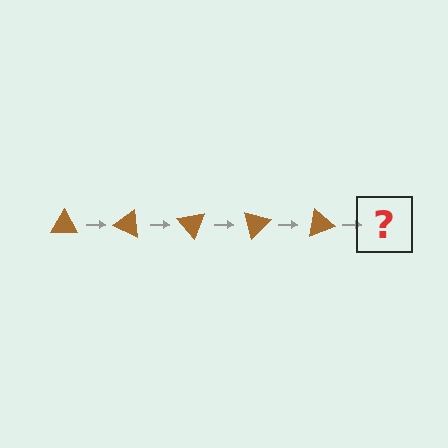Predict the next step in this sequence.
The next step is a brown triangle rotated 125 degrees.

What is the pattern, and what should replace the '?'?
The pattern is that the triangle rotates 25 degrees each step. The '?' should be a brown triangle rotated 125 degrees.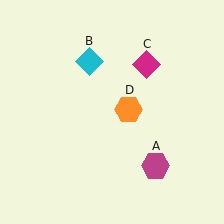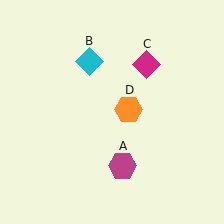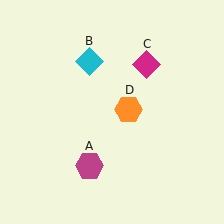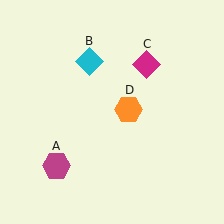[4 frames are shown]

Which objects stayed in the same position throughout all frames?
Cyan diamond (object B) and magenta diamond (object C) and orange hexagon (object D) remained stationary.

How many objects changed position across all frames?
1 object changed position: magenta hexagon (object A).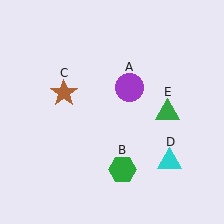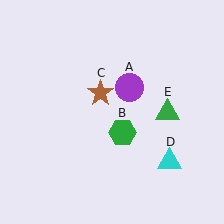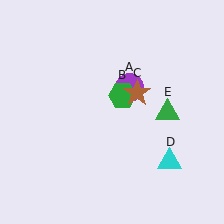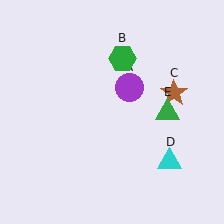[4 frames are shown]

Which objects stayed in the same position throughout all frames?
Purple circle (object A) and cyan triangle (object D) and green triangle (object E) remained stationary.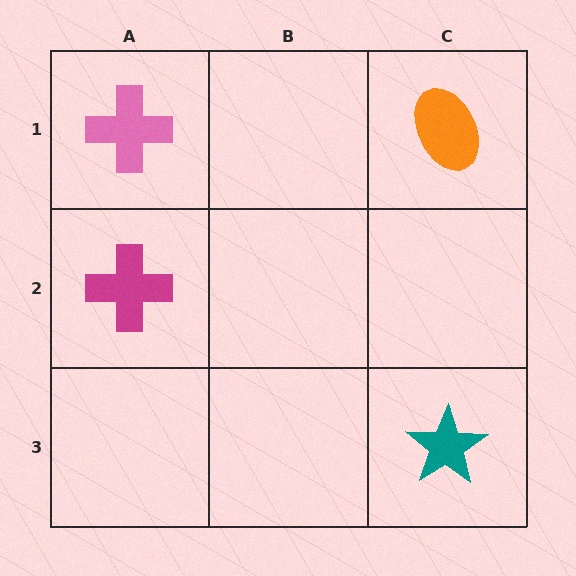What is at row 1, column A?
A pink cross.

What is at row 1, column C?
An orange ellipse.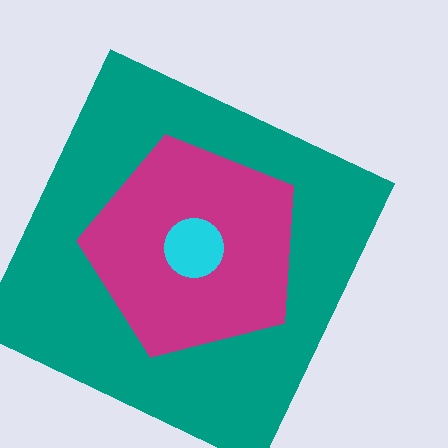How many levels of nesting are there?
3.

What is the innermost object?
The cyan circle.